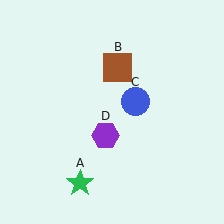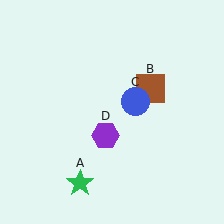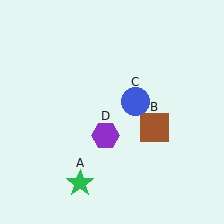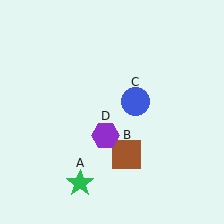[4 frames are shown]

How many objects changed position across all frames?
1 object changed position: brown square (object B).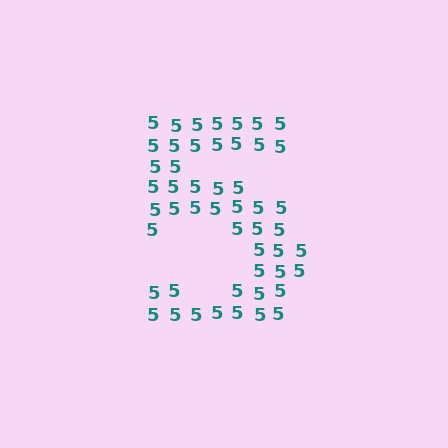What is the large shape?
The large shape is the digit 5.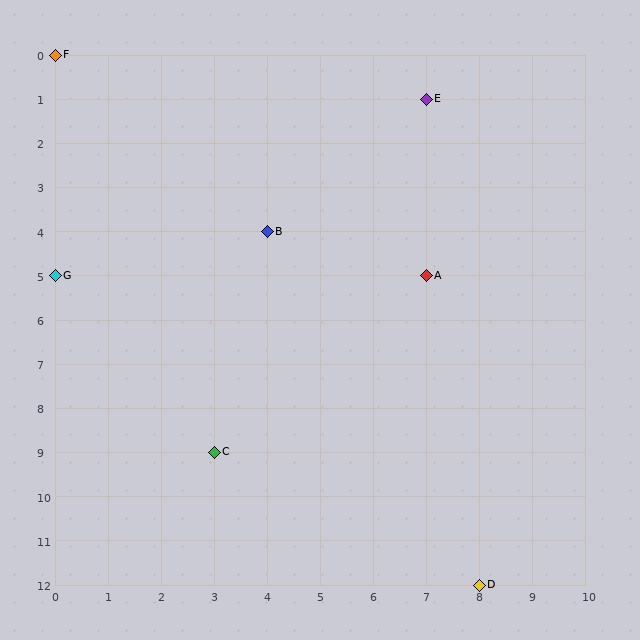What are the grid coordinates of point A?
Point A is at grid coordinates (7, 5).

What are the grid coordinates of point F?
Point F is at grid coordinates (0, 0).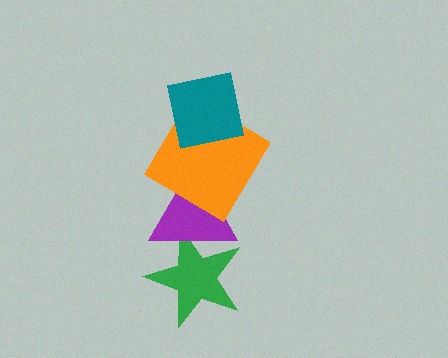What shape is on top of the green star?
The purple triangle is on top of the green star.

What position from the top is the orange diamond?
The orange diamond is 2nd from the top.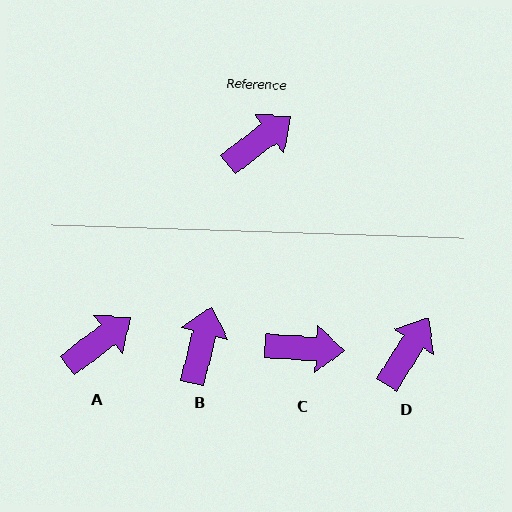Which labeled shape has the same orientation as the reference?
A.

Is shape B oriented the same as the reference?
No, it is off by about 38 degrees.